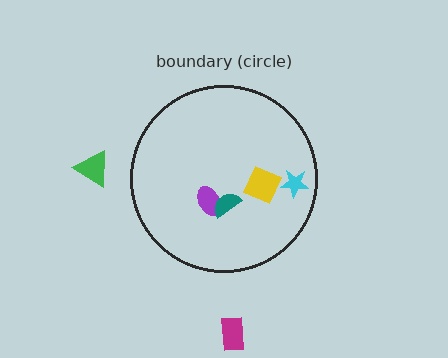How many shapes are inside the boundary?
4 inside, 2 outside.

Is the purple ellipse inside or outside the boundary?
Inside.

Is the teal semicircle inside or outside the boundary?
Inside.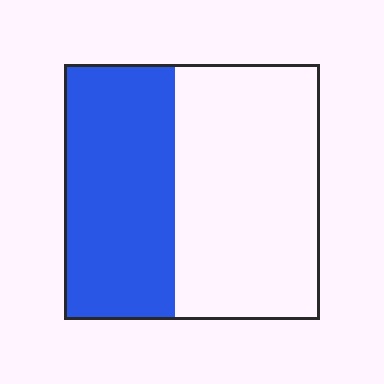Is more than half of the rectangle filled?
No.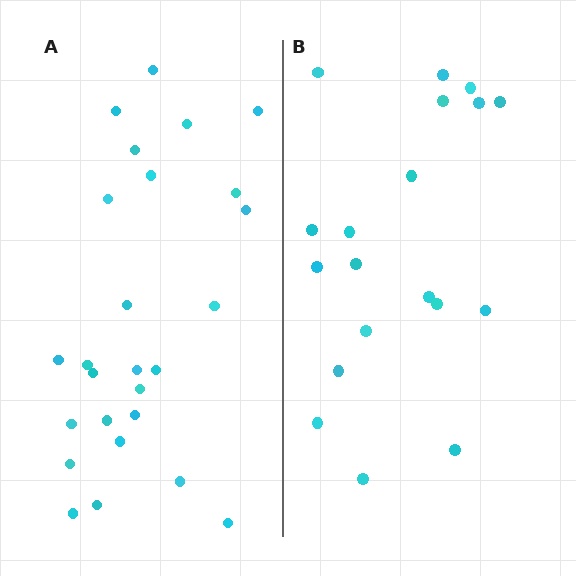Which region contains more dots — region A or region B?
Region A (the left region) has more dots.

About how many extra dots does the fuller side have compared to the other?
Region A has roughly 8 or so more dots than region B.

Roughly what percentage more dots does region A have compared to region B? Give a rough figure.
About 35% more.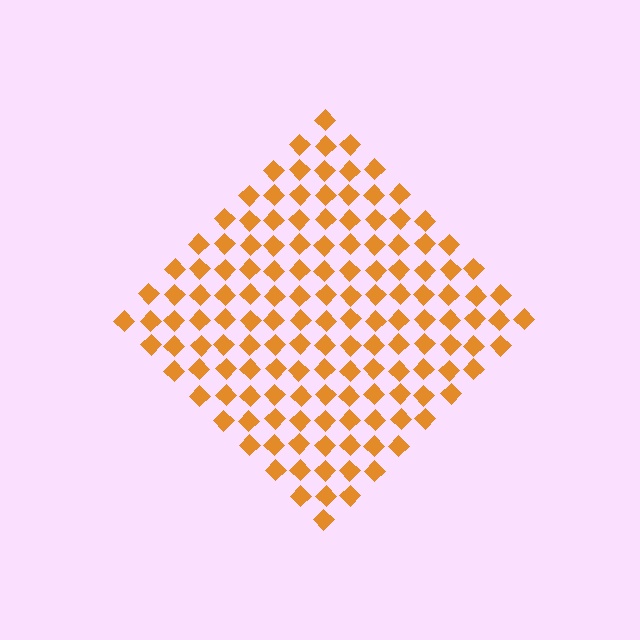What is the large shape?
The large shape is a diamond.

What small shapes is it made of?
It is made of small diamonds.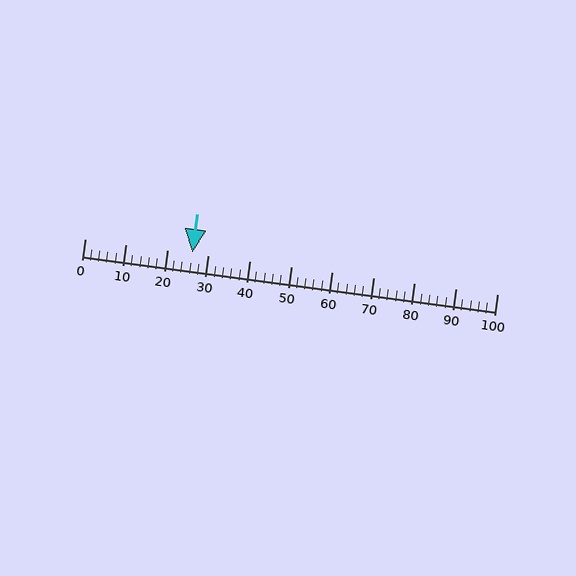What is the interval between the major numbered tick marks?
The major tick marks are spaced 10 units apart.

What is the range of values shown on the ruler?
The ruler shows values from 0 to 100.